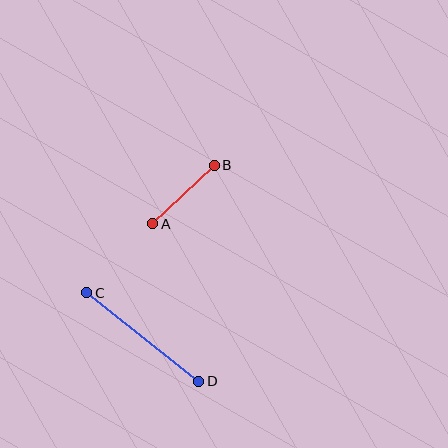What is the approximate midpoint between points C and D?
The midpoint is at approximately (143, 337) pixels.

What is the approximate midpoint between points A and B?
The midpoint is at approximately (183, 195) pixels.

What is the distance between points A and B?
The distance is approximately 85 pixels.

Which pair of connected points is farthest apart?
Points C and D are farthest apart.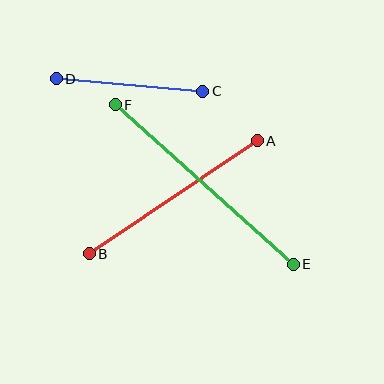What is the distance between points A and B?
The distance is approximately 203 pixels.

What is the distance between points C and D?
The distance is approximately 147 pixels.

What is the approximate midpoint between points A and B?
The midpoint is at approximately (173, 197) pixels.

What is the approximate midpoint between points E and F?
The midpoint is at approximately (204, 185) pixels.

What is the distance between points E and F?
The distance is approximately 239 pixels.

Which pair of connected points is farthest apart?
Points E and F are farthest apart.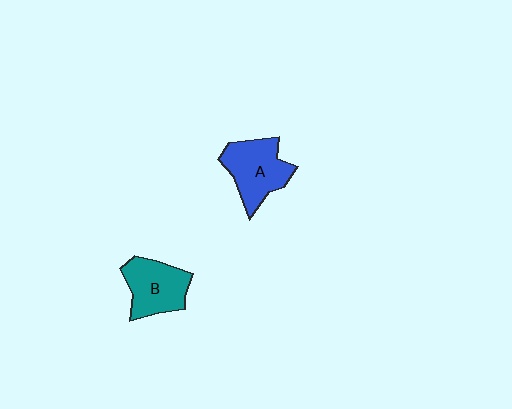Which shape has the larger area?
Shape A (blue).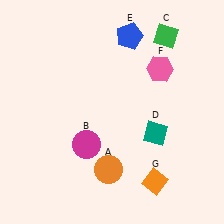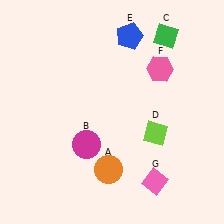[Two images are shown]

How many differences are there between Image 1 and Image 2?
There are 2 differences between the two images.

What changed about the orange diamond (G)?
In Image 1, G is orange. In Image 2, it changed to pink.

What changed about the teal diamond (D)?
In Image 1, D is teal. In Image 2, it changed to lime.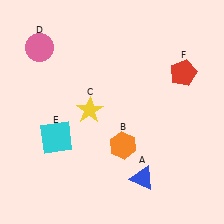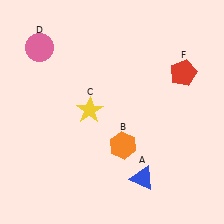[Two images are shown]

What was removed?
The cyan square (E) was removed in Image 2.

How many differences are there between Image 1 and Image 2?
There is 1 difference between the two images.